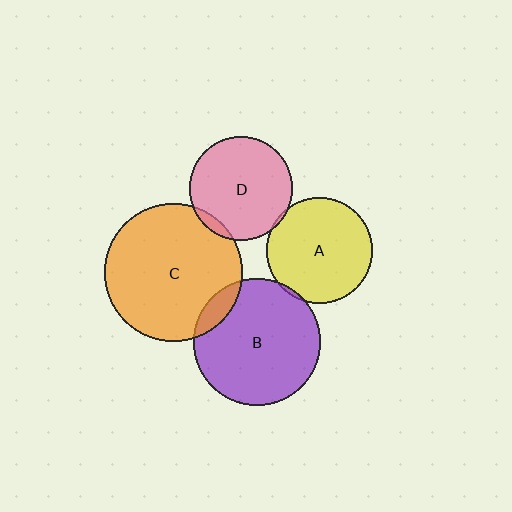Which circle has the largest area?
Circle C (orange).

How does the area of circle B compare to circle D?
Approximately 1.5 times.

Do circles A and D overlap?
Yes.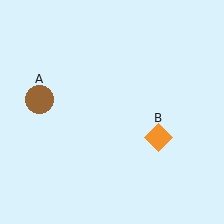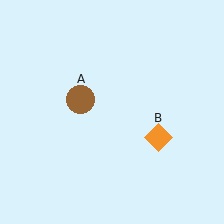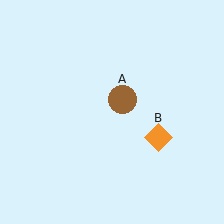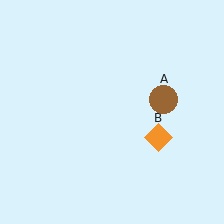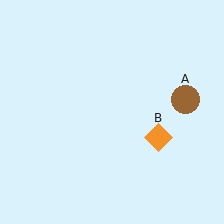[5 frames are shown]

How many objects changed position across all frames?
1 object changed position: brown circle (object A).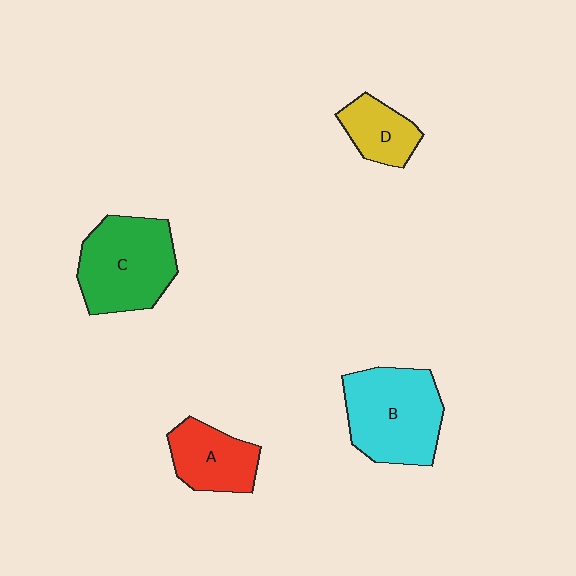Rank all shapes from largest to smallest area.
From largest to smallest: B (cyan), C (green), A (red), D (yellow).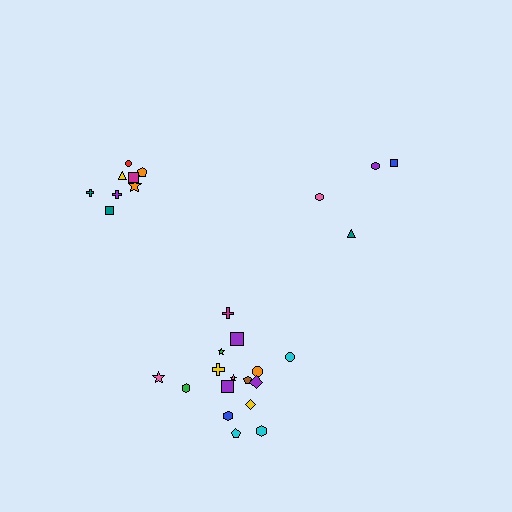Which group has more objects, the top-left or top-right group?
The top-left group.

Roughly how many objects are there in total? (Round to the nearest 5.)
Roughly 30 objects in total.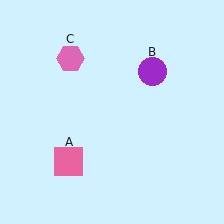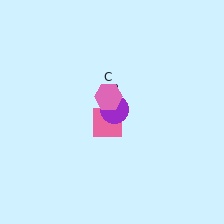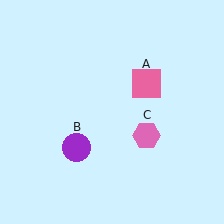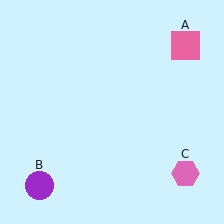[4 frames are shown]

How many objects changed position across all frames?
3 objects changed position: pink square (object A), purple circle (object B), pink hexagon (object C).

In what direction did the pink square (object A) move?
The pink square (object A) moved up and to the right.